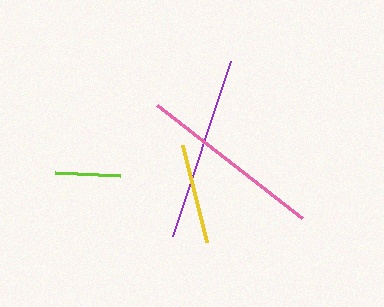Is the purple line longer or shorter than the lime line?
The purple line is longer than the lime line.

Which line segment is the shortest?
The lime line is the shortest at approximately 65 pixels.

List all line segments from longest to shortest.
From longest to shortest: purple, pink, yellow, lime.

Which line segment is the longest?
The purple line is the longest at approximately 185 pixels.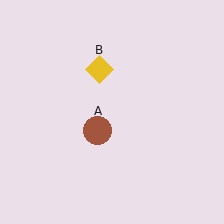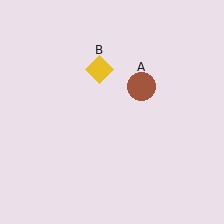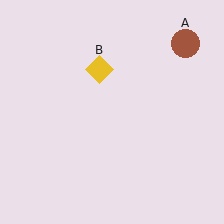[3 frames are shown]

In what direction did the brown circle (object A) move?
The brown circle (object A) moved up and to the right.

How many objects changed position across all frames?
1 object changed position: brown circle (object A).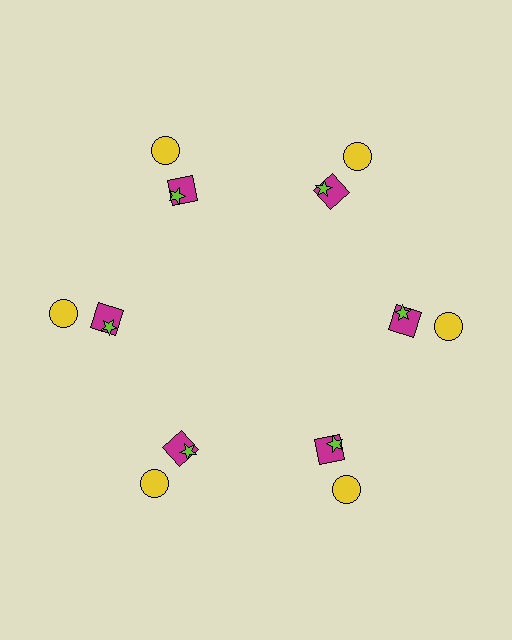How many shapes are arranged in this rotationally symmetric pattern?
There are 18 shapes, arranged in 6 groups of 3.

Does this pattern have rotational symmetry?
Yes, this pattern has 6-fold rotational symmetry. It looks the same after rotating 60 degrees around the center.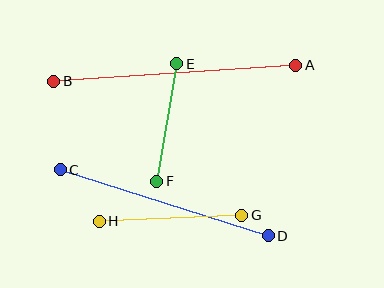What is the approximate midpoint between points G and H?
The midpoint is at approximately (170, 218) pixels.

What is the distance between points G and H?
The distance is approximately 143 pixels.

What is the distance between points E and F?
The distance is approximately 119 pixels.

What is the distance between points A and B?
The distance is approximately 242 pixels.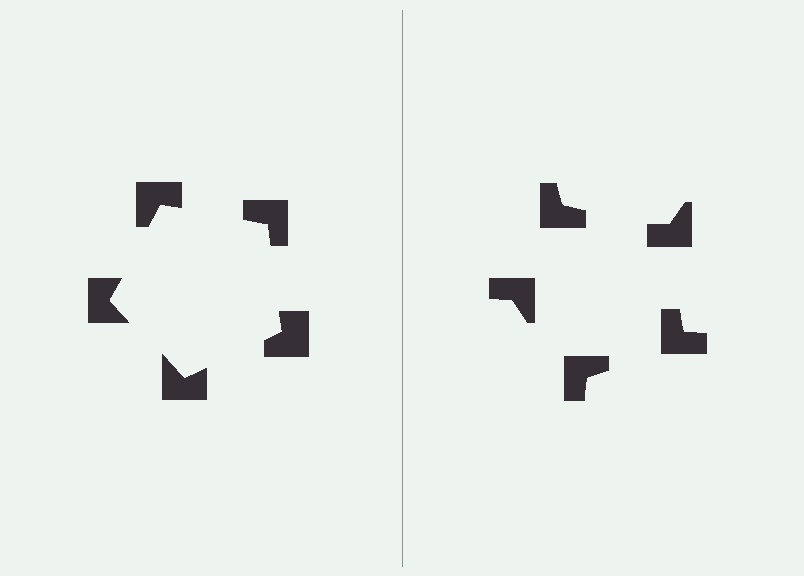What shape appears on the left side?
An illusory pentagon.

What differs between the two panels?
The notched squares are positioned identically on both sides; only the wedge orientations differ. On the left they align to a pentagon; on the right they are misaligned.